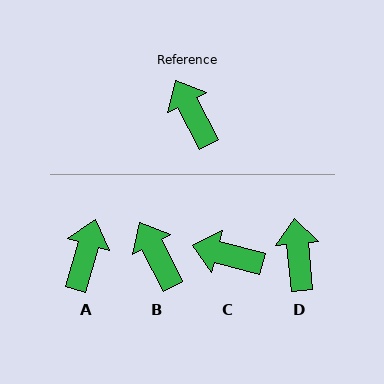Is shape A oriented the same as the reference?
No, it is off by about 43 degrees.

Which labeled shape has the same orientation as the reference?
B.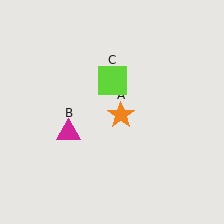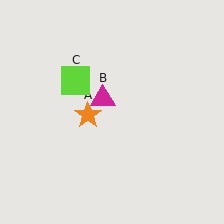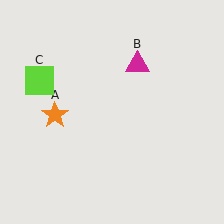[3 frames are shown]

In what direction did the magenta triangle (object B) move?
The magenta triangle (object B) moved up and to the right.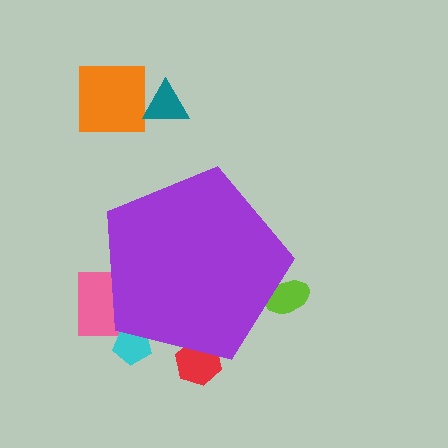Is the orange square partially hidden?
No, the orange square is fully visible.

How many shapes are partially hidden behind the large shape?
4 shapes are partially hidden.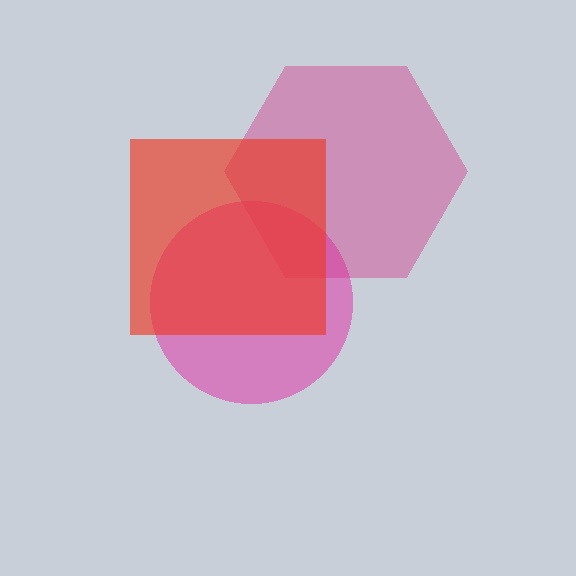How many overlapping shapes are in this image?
There are 3 overlapping shapes in the image.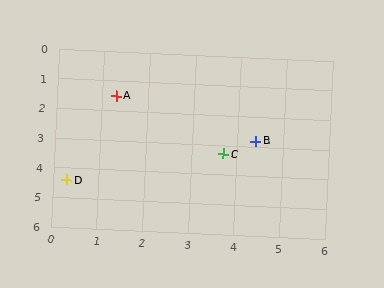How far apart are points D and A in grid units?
Points D and A are about 3.1 grid units apart.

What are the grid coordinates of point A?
Point A is at approximately (1.3, 1.5).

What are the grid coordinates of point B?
Point B is at approximately (4.4, 2.8).